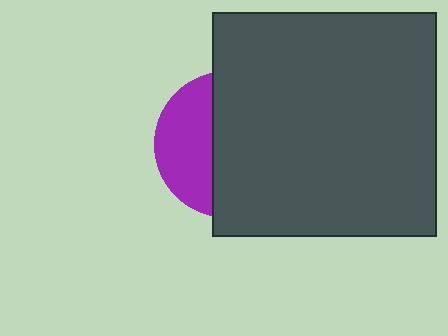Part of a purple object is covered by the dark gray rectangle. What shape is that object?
It is a circle.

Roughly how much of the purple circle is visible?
A small part of it is visible (roughly 36%).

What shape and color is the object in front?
The object in front is a dark gray rectangle.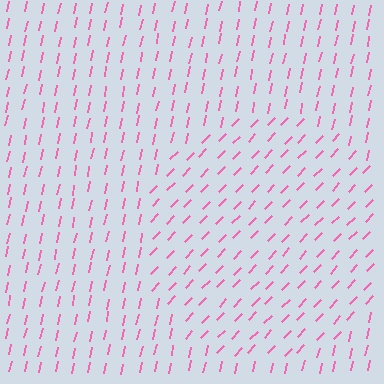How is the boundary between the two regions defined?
The boundary is defined purely by a change in line orientation (approximately 32 degrees difference). All lines are the same color and thickness.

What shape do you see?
I see a circle.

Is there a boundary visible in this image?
Yes, there is a texture boundary formed by a change in line orientation.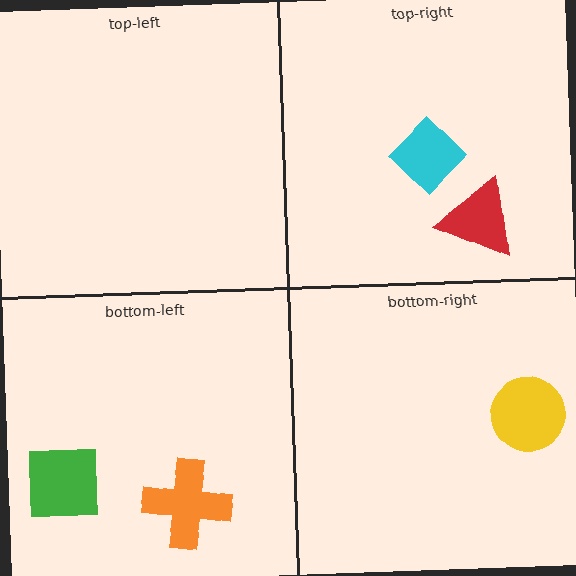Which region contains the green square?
The bottom-left region.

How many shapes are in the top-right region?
2.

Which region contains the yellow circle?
The bottom-right region.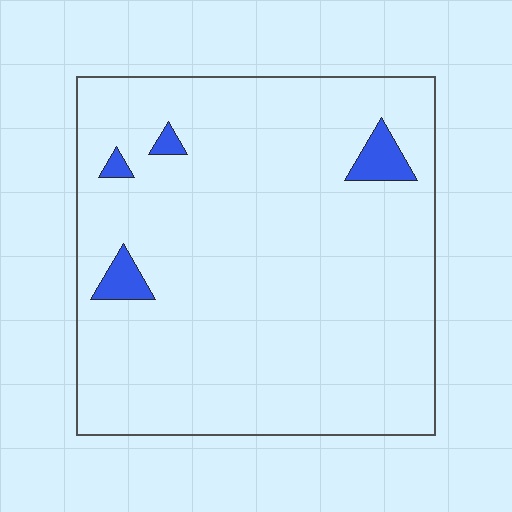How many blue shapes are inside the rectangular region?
4.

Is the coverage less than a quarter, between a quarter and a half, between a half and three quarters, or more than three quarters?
Less than a quarter.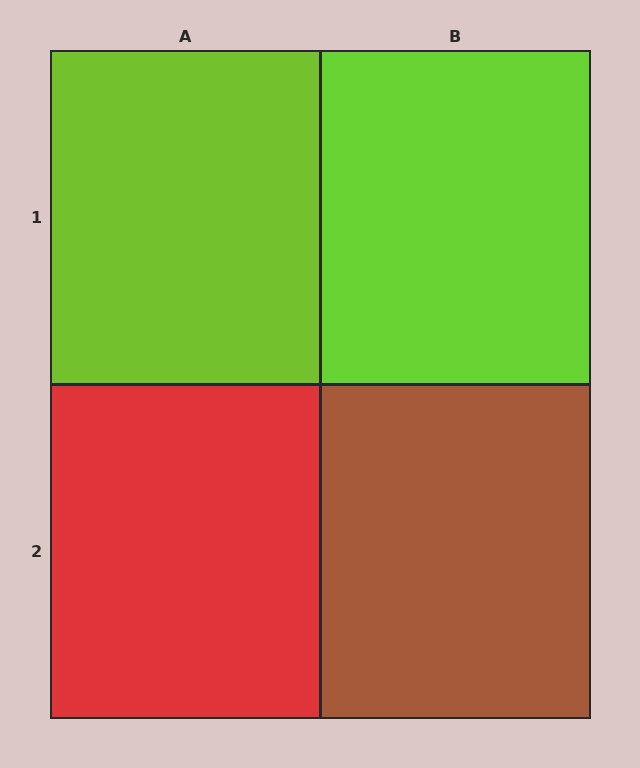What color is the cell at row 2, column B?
Brown.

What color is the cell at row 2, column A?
Red.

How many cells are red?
1 cell is red.